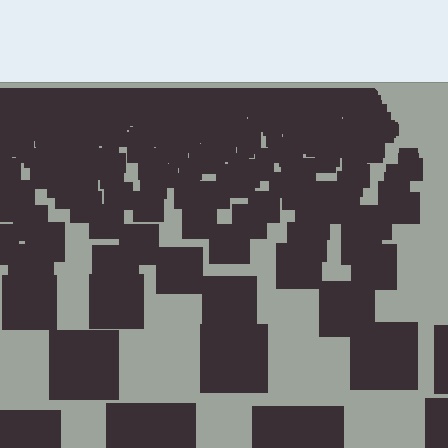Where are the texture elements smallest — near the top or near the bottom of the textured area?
Near the top.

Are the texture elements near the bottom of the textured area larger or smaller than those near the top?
Larger. Near the bottom, elements are closer to the viewer and appear at a bigger on-screen size.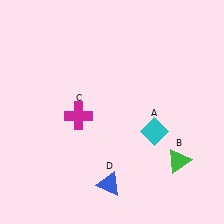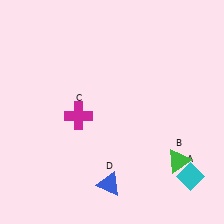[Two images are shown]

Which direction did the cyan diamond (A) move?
The cyan diamond (A) moved down.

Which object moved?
The cyan diamond (A) moved down.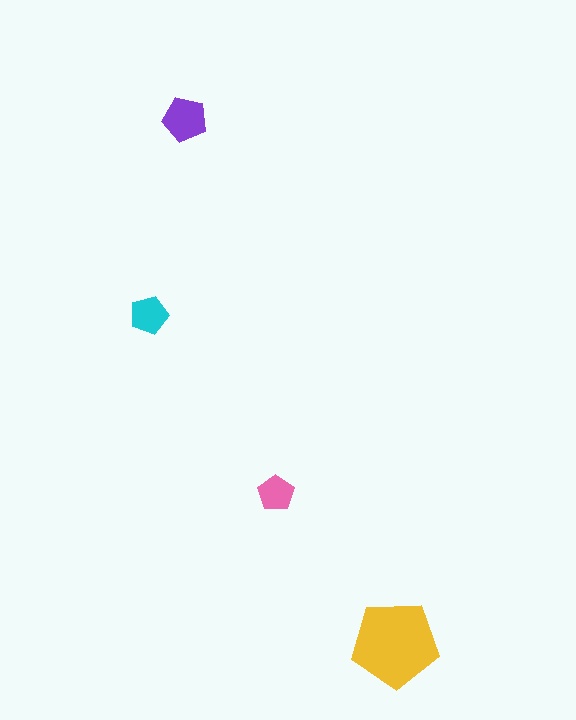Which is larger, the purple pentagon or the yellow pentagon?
The yellow one.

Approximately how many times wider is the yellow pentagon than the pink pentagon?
About 2.5 times wider.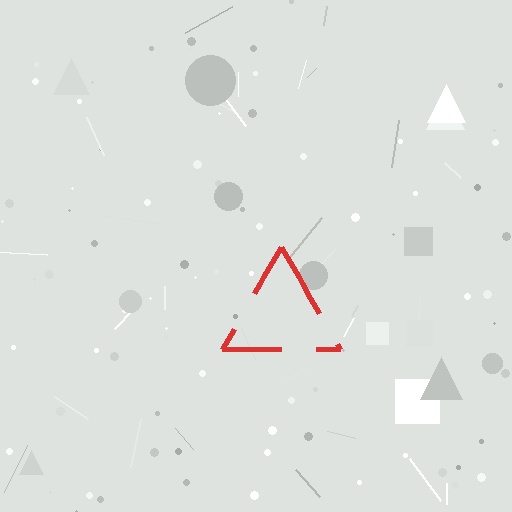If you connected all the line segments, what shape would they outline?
They would outline a triangle.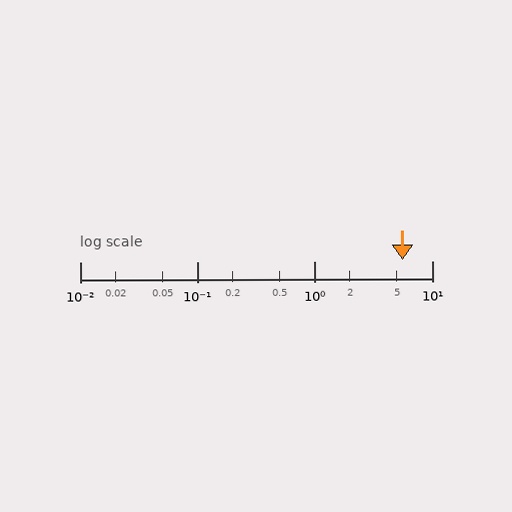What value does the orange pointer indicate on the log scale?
The pointer indicates approximately 5.6.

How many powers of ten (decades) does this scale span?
The scale spans 3 decades, from 0.01 to 10.